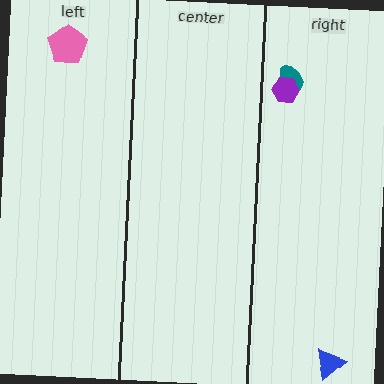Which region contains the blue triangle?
The right region.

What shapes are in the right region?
The blue triangle, the teal ellipse, the purple hexagon.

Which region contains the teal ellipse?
The right region.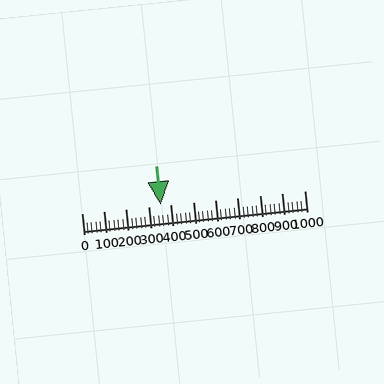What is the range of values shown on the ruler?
The ruler shows values from 0 to 1000.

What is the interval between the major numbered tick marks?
The major tick marks are spaced 100 units apart.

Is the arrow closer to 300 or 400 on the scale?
The arrow is closer to 400.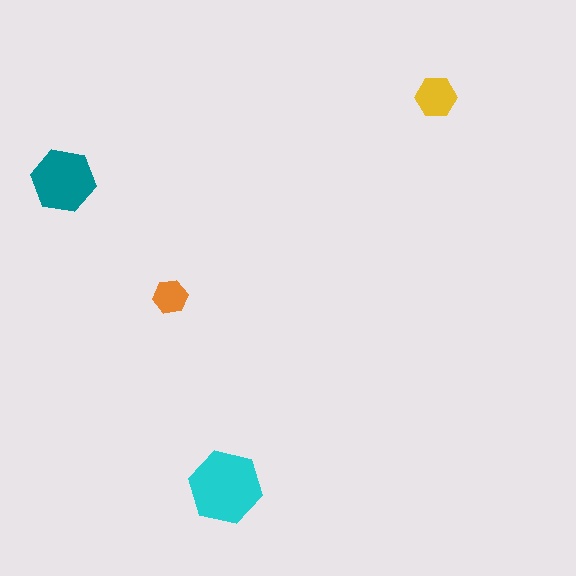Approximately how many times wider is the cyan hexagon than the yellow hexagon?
About 2 times wider.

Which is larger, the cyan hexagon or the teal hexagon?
The cyan one.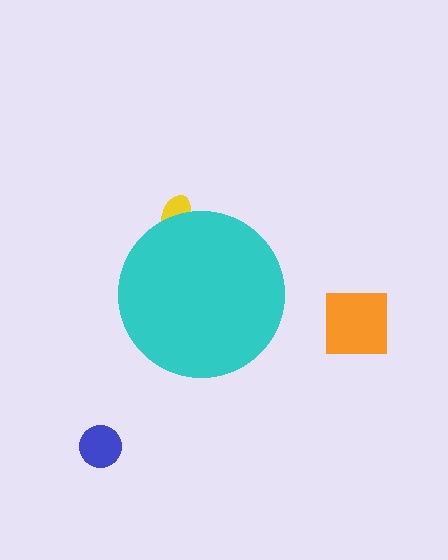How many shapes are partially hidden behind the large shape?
1 shape is partially hidden.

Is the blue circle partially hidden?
No, the blue circle is fully visible.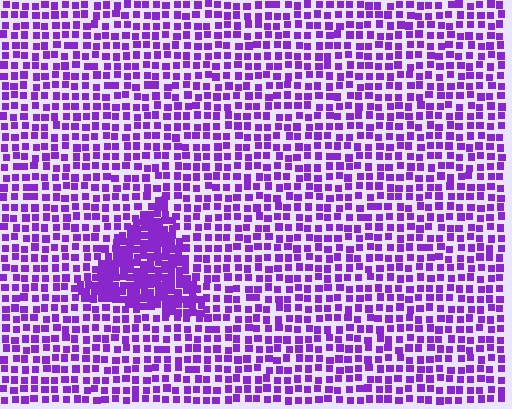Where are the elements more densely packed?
The elements are more densely packed inside the triangle boundary.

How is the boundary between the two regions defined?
The boundary is defined by a change in element density (approximately 2.1x ratio). All elements are the same color, size, and shape.